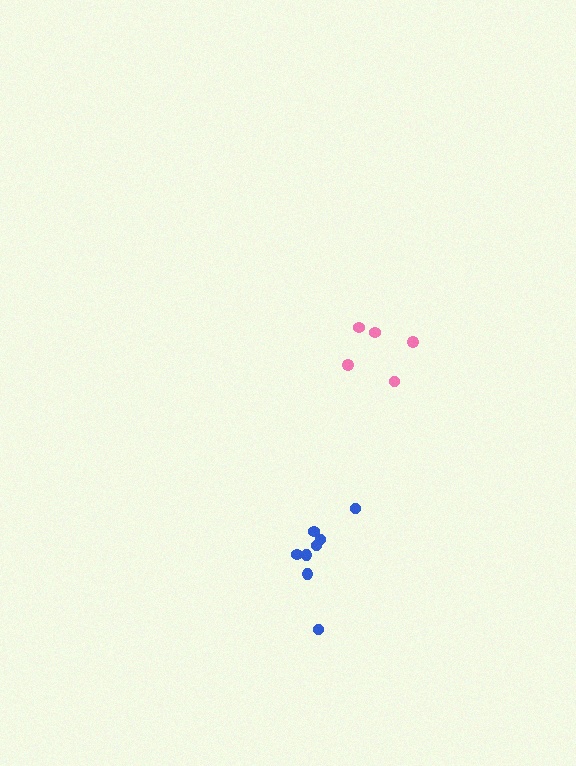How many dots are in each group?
Group 1: 8 dots, Group 2: 5 dots (13 total).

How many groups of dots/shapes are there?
There are 2 groups.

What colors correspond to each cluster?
The clusters are colored: blue, pink.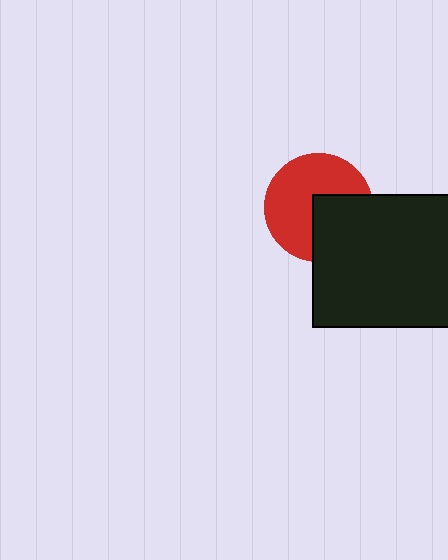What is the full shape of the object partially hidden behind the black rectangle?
The partially hidden object is a red circle.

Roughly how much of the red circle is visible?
About half of it is visible (roughly 62%).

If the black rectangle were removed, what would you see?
You would see the complete red circle.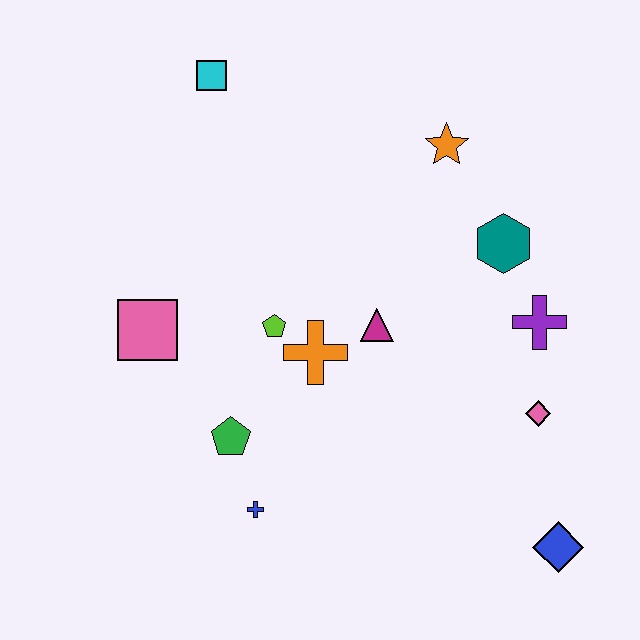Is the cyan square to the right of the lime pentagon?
No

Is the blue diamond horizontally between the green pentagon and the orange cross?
No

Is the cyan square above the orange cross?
Yes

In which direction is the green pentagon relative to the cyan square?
The green pentagon is below the cyan square.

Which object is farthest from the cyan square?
The blue diamond is farthest from the cyan square.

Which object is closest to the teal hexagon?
The purple cross is closest to the teal hexagon.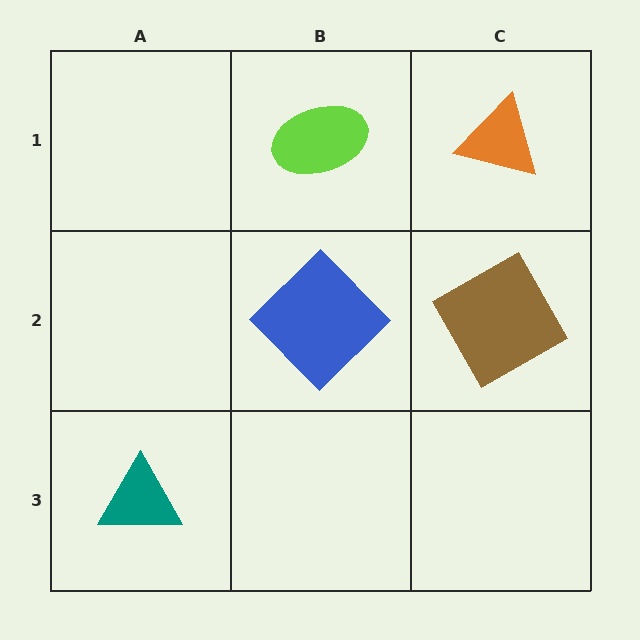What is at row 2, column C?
A brown square.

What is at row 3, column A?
A teal triangle.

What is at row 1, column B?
A lime ellipse.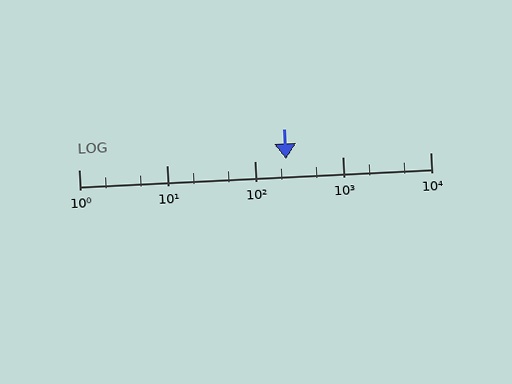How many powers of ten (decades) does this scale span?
The scale spans 4 decades, from 1 to 10000.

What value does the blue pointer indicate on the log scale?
The pointer indicates approximately 230.